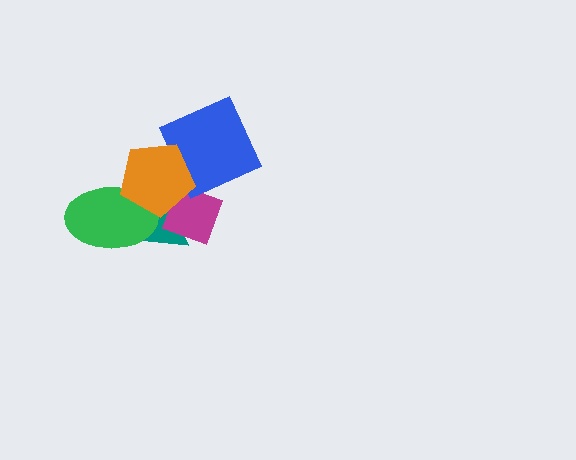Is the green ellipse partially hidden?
Yes, it is partially covered by another shape.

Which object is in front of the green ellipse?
The orange pentagon is in front of the green ellipse.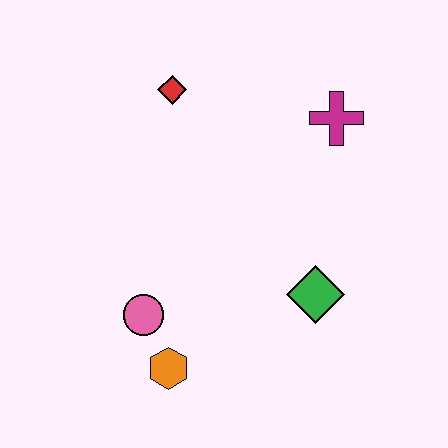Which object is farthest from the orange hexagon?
The magenta cross is farthest from the orange hexagon.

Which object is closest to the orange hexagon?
The pink circle is closest to the orange hexagon.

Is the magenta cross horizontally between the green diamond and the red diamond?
No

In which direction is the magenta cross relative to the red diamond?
The magenta cross is to the right of the red diamond.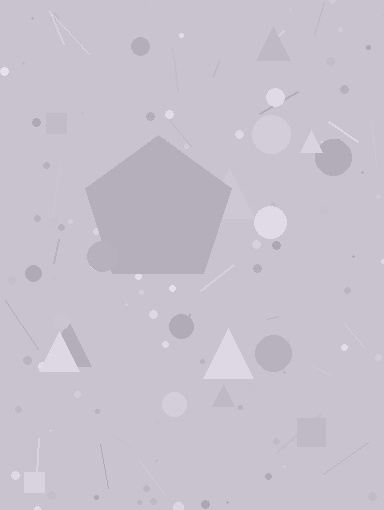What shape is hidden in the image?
A pentagon is hidden in the image.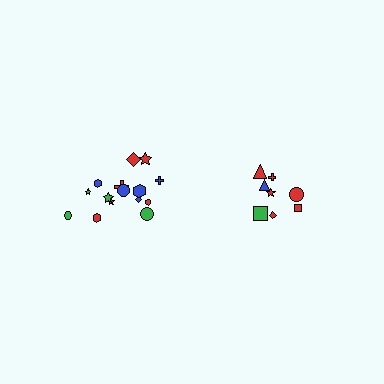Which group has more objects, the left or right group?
The left group.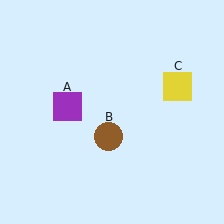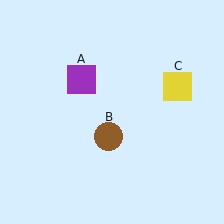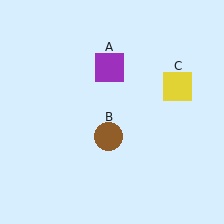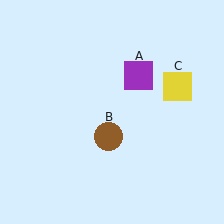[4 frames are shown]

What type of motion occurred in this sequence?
The purple square (object A) rotated clockwise around the center of the scene.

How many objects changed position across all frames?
1 object changed position: purple square (object A).